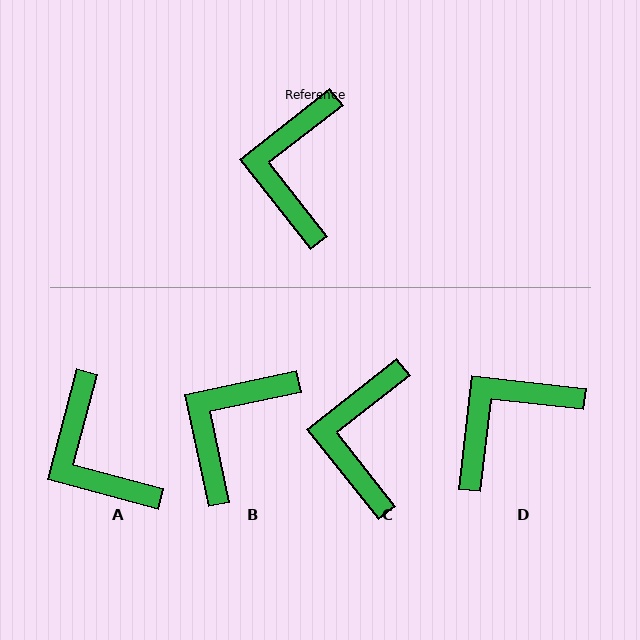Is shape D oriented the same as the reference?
No, it is off by about 45 degrees.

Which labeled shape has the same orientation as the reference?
C.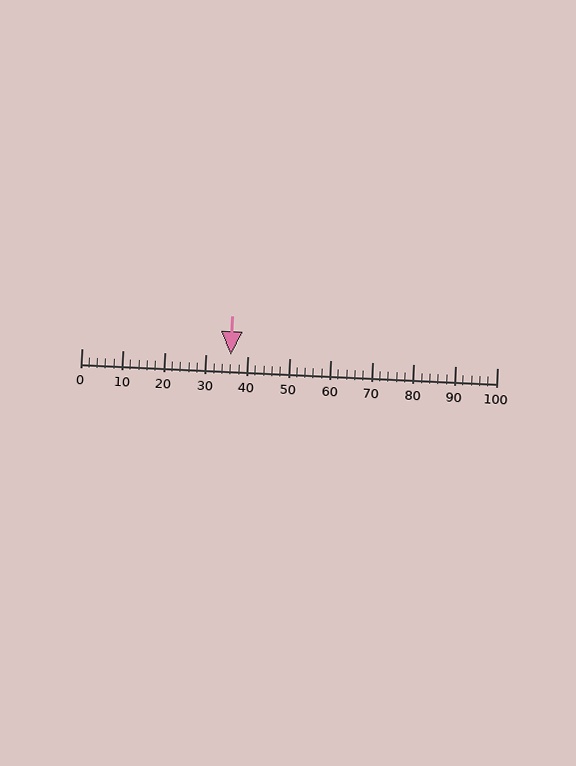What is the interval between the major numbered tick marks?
The major tick marks are spaced 10 units apart.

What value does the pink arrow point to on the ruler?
The pink arrow points to approximately 36.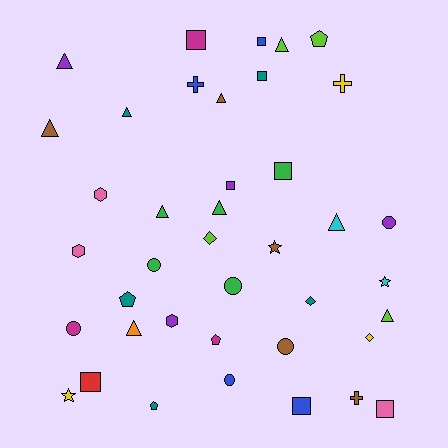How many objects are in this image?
There are 40 objects.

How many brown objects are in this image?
There are 5 brown objects.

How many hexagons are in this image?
There are 3 hexagons.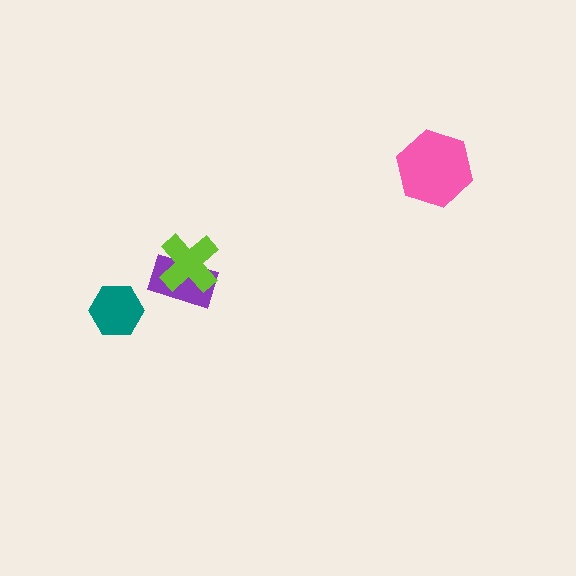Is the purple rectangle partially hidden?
Yes, it is partially covered by another shape.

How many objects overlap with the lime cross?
1 object overlaps with the lime cross.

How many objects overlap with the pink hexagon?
0 objects overlap with the pink hexagon.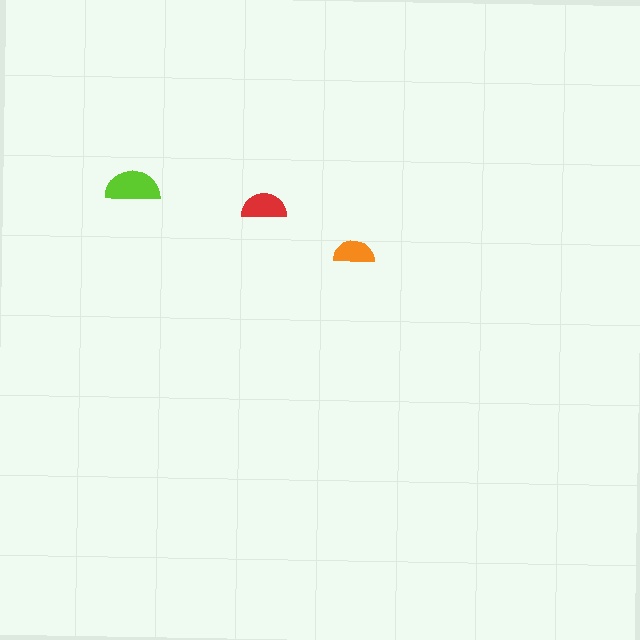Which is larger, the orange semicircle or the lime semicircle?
The lime one.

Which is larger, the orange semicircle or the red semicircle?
The red one.